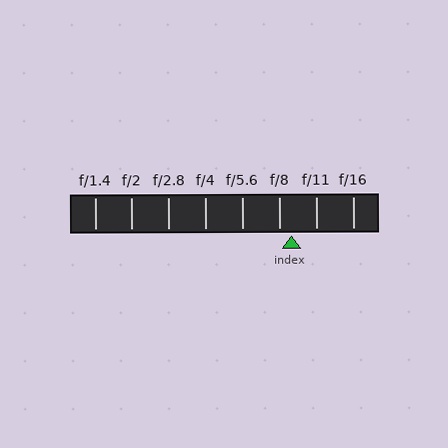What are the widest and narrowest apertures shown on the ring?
The widest aperture shown is f/1.4 and the narrowest is f/16.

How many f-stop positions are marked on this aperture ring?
There are 8 f-stop positions marked.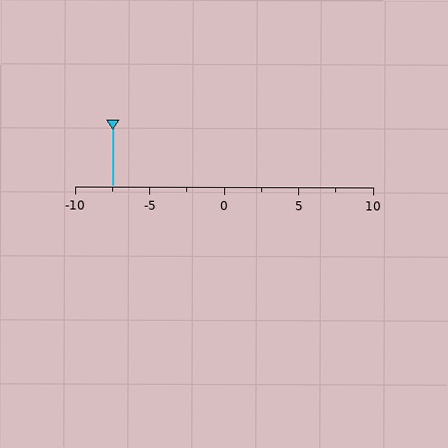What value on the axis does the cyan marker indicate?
The marker indicates approximately -7.5.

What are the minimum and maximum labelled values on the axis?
The axis runs from -10 to 10.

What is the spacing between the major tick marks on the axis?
The major ticks are spaced 5 apart.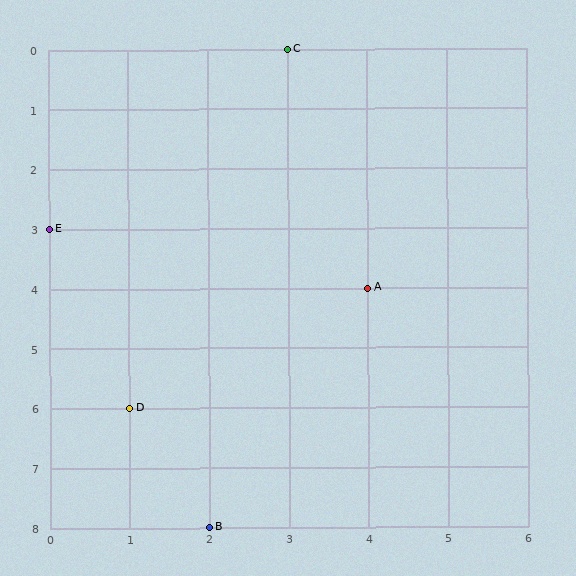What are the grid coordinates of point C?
Point C is at grid coordinates (3, 0).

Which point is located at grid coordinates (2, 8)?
Point B is at (2, 8).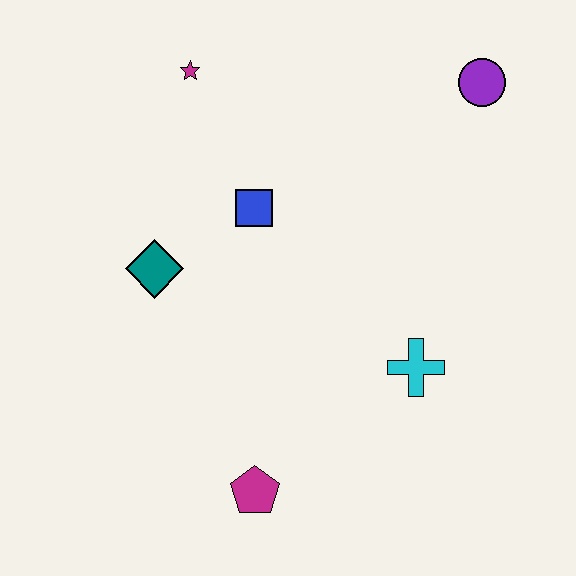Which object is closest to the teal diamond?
The blue square is closest to the teal diamond.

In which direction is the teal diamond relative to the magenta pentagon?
The teal diamond is above the magenta pentagon.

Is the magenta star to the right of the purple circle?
No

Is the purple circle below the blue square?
No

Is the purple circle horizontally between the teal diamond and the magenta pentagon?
No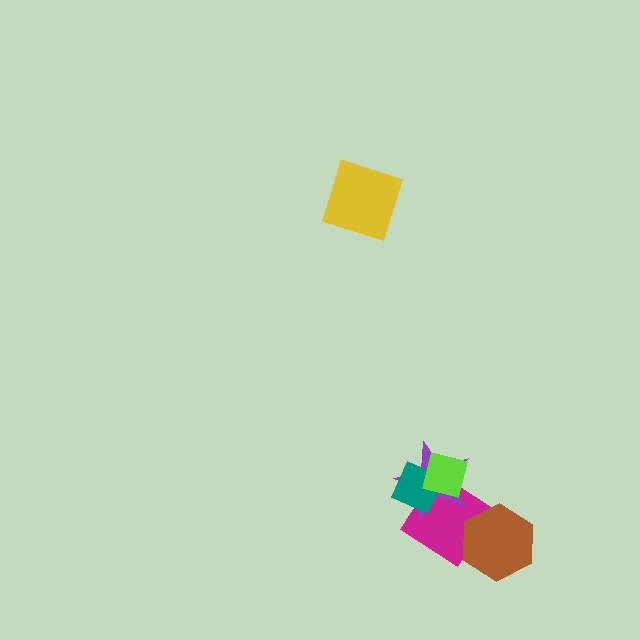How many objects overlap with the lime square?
3 objects overlap with the lime square.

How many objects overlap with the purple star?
3 objects overlap with the purple star.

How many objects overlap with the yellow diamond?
0 objects overlap with the yellow diamond.